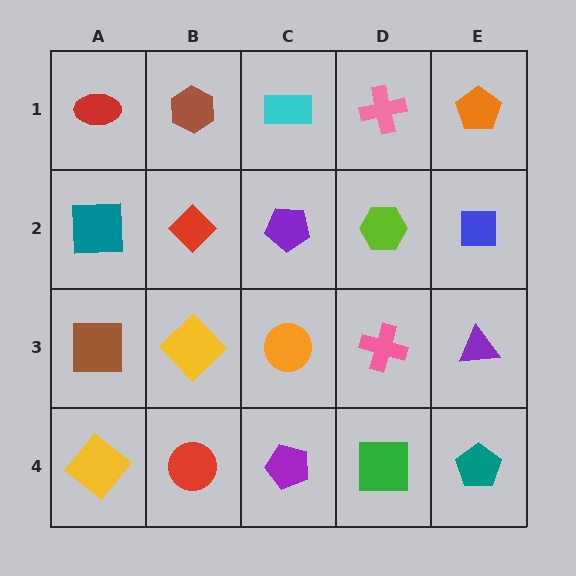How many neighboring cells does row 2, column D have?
4.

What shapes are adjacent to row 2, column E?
An orange pentagon (row 1, column E), a purple triangle (row 3, column E), a lime hexagon (row 2, column D).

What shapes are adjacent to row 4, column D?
A pink cross (row 3, column D), a purple pentagon (row 4, column C), a teal pentagon (row 4, column E).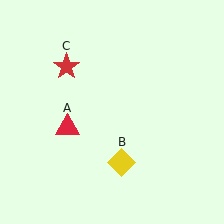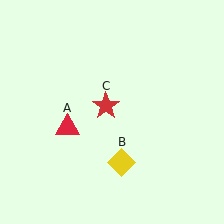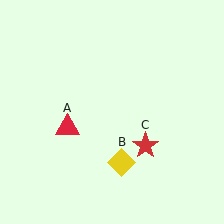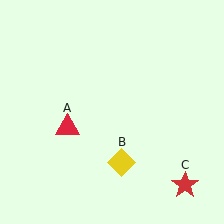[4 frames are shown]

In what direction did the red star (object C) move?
The red star (object C) moved down and to the right.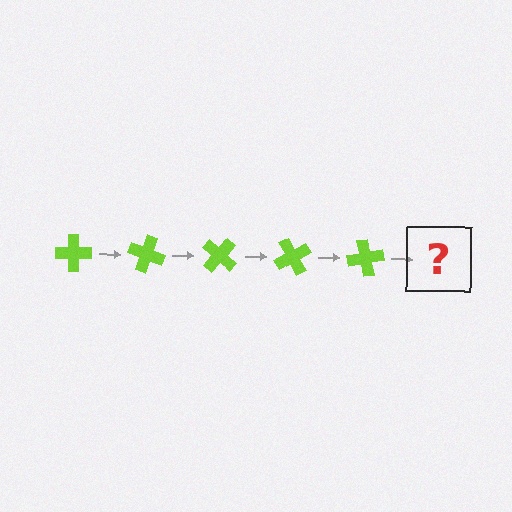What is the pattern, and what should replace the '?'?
The pattern is that the cross rotates 20 degrees each step. The '?' should be a lime cross rotated 100 degrees.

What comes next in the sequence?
The next element should be a lime cross rotated 100 degrees.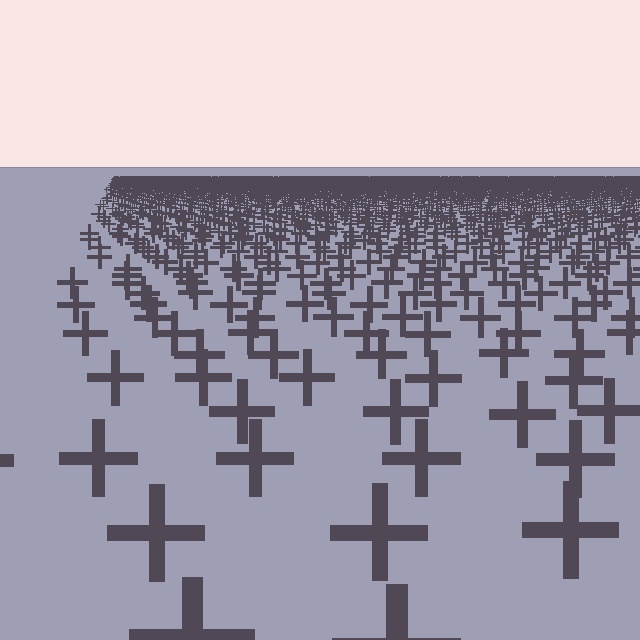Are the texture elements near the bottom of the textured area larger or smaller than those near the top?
Larger. Near the bottom, elements are closer to the viewer and appear at a bigger on-screen size.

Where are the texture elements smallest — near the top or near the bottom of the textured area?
Near the top.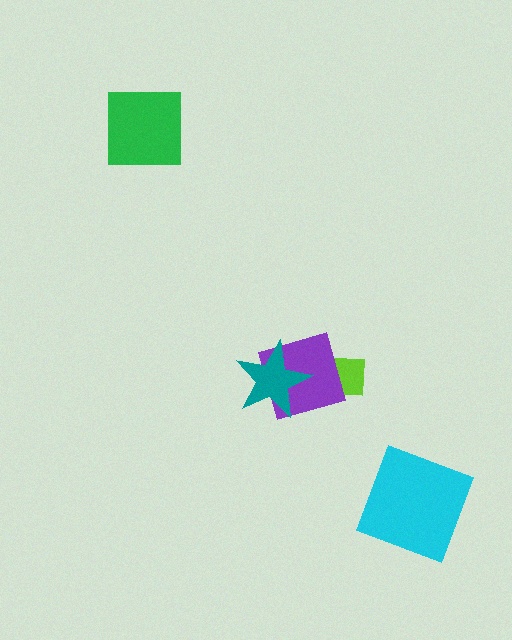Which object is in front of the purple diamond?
The teal star is in front of the purple diamond.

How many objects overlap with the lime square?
1 object overlaps with the lime square.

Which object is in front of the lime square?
The purple diamond is in front of the lime square.